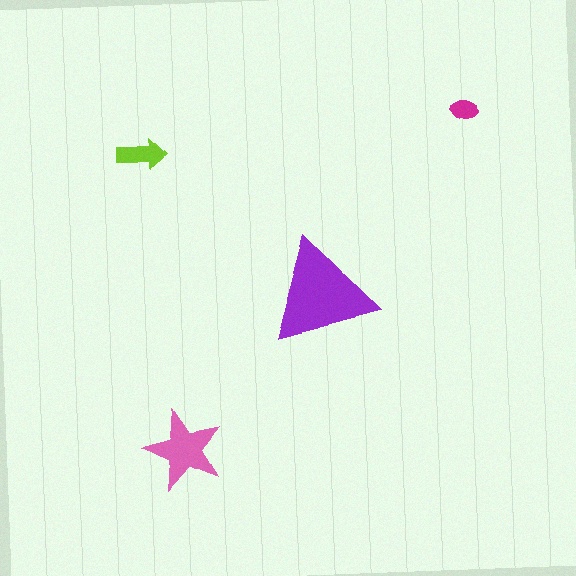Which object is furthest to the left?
The lime arrow is leftmost.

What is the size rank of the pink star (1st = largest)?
2nd.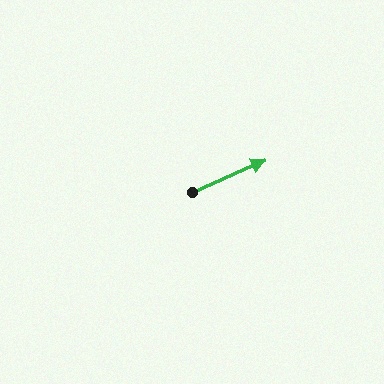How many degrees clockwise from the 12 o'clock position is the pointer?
Approximately 66 degrees.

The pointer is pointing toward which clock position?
Roughly 2 o'clock.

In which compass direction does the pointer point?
Northeast.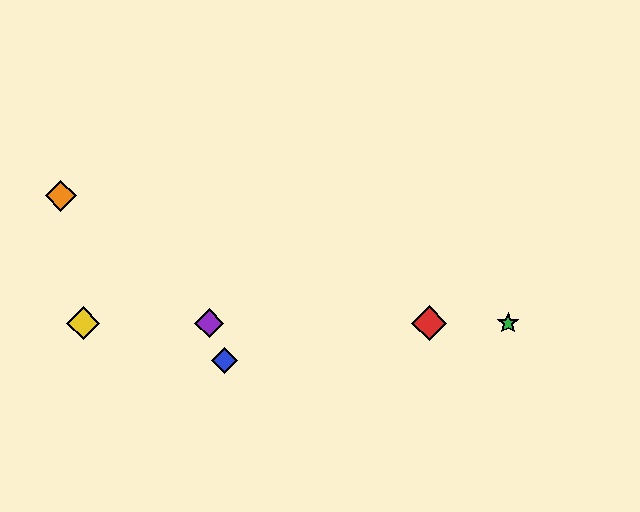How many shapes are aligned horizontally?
4 shapes (the red diamond, the green star, the yellow diamond, the purple diamond) are aligned horizontally.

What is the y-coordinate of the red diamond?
The red diamond is at y≈323.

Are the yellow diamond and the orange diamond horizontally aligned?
No, the yellow diamond is at y≈323 and the orange diamond is at y≈196.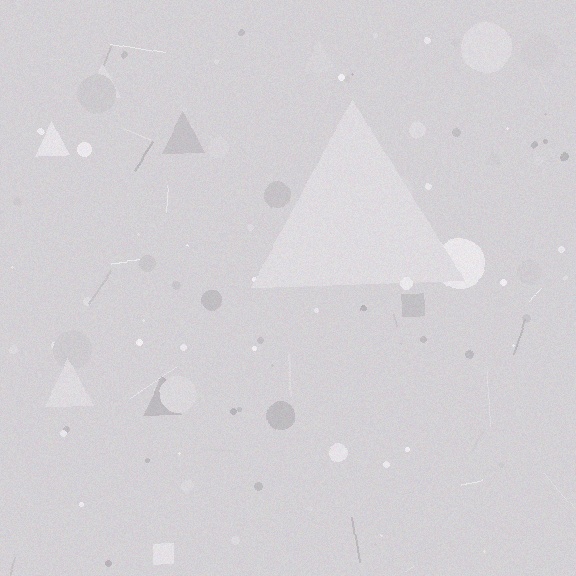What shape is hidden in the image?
A triangle is hidden in the image.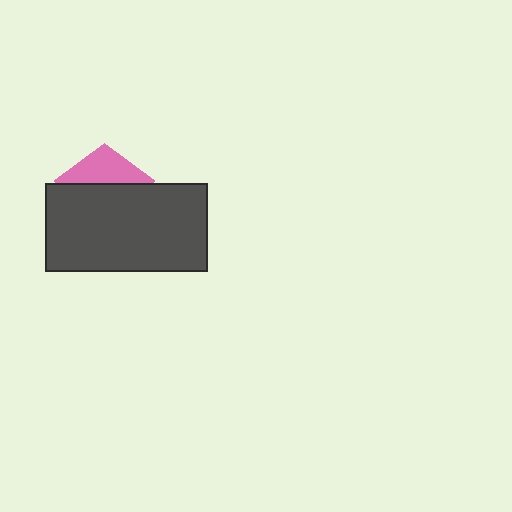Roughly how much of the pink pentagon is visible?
A small part of it is visible (roughly 32%).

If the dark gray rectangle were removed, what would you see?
You would see the complete pink pentagon.